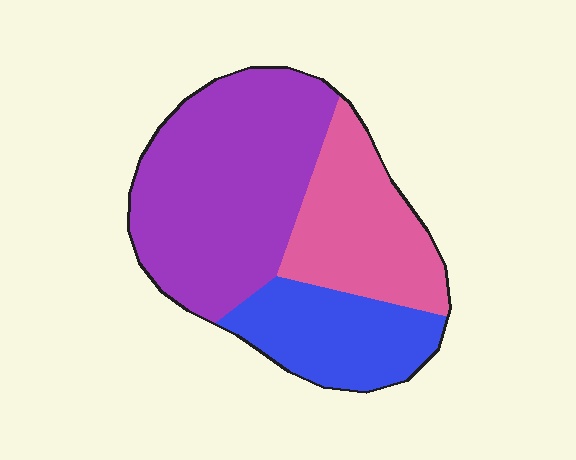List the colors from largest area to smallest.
From largest to smallest: purple, pink, blue.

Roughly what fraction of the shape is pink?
Pink covers 27% of the shape.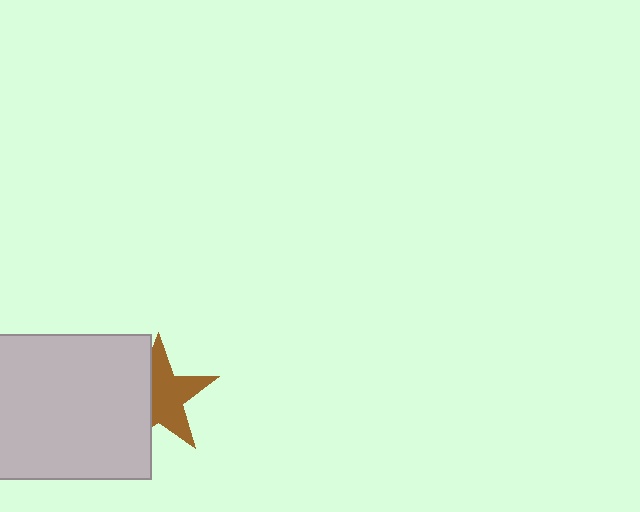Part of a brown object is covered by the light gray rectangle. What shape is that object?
It is a star.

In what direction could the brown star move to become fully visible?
The brown star could move right. That would shift it out from behind the light gray rectangle entirely.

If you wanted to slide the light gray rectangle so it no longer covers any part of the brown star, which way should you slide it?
Slide it left — that is the most direct way to separate the two shapes.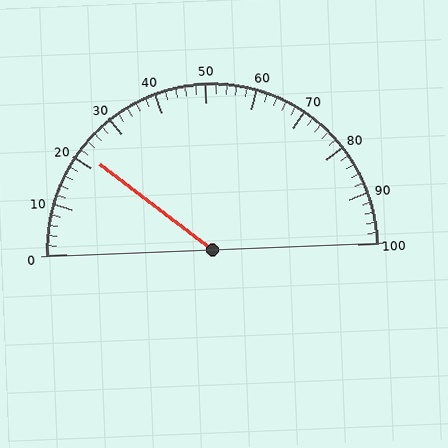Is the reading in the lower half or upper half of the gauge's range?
The reading is in the lower half of the range (0 to 100).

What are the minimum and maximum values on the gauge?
The gauge ranges from 0 to 100.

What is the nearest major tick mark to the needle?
The nearest major tick mark is 20.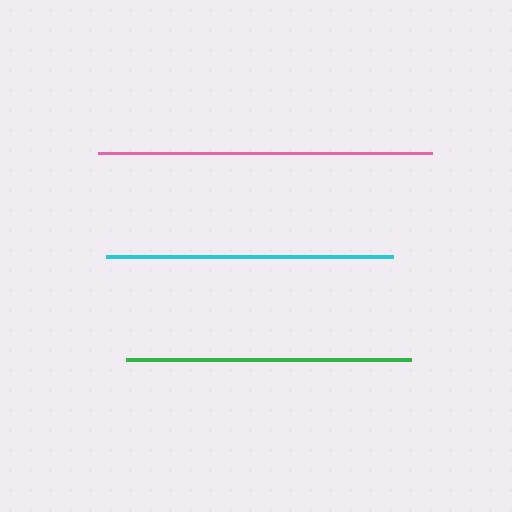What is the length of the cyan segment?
The cyan segment is approximately 288 pixels long.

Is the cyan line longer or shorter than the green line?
The cyan line is longer than the green line.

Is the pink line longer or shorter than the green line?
The pink line is longer than the green line.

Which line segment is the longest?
The pink line is the longest at approximately 334 pixels.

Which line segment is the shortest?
The green line is the shortest at approximately 285 pixels.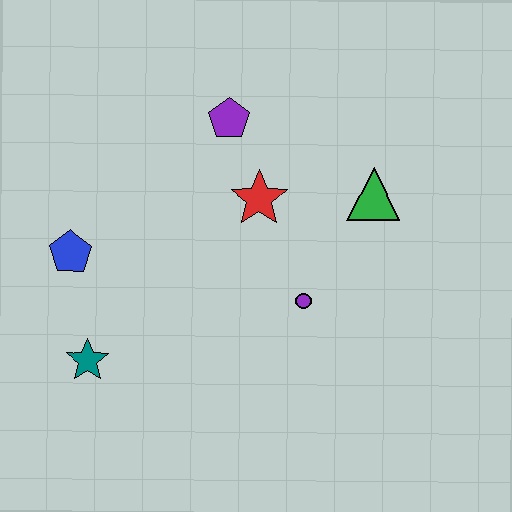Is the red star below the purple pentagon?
Yes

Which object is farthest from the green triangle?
The teal star is farthest from the green triangle.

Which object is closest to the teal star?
The blue pentagon is closest to the teal star.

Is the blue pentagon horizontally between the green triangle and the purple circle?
No